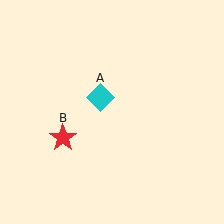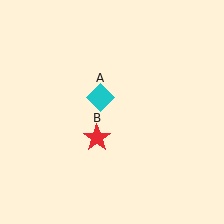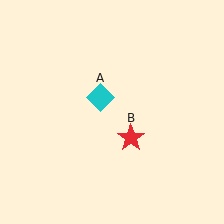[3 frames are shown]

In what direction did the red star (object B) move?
The red star (object B) moved right.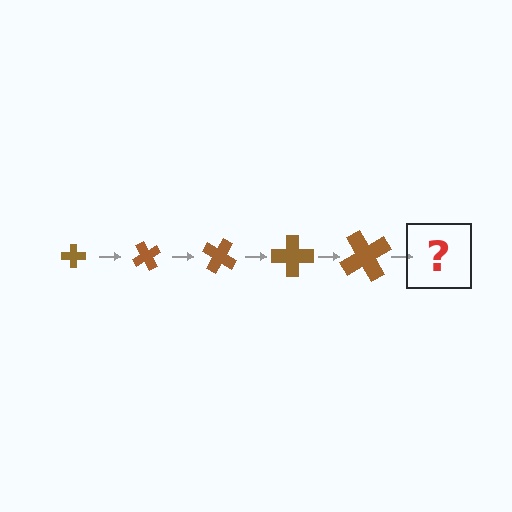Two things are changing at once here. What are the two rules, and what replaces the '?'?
The two rules are that the cross grows larger each step and it rotates 60 degrees each step. The '?' should be a cross, larger than the previous one and rotated 300 degrees from the start.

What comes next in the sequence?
The next element should be a cross, larger than the previous one and rotated 300 degrees from the start.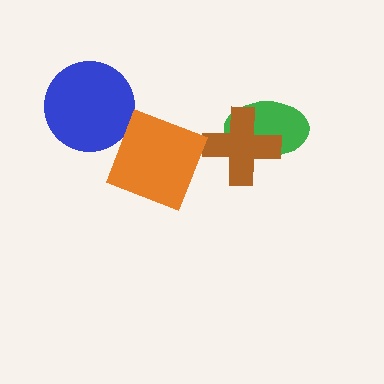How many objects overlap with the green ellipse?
1 object overlaps with the green ellipse.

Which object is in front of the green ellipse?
The brown cross is in front of the green ellipse.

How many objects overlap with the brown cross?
1 object overlaps with the brown cross.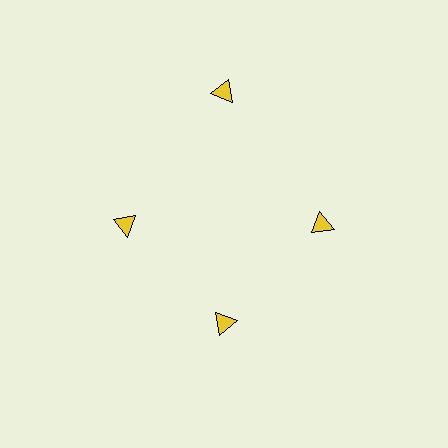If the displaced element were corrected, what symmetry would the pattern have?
It would have 4-fold rotational symmetry — the pattern would map onto itself every 90 degrees.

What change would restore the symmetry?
The symmetry would be restored by moving it inward, back onto the ring so that all 4 triangles sit at equal angles and equal distance from the center.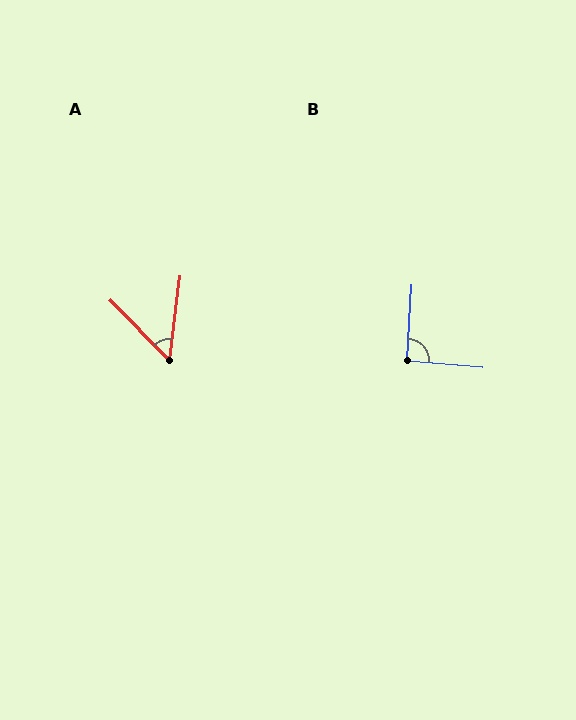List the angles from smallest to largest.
A (52°), B (91°).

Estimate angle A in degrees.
Approximately 52 degrees.